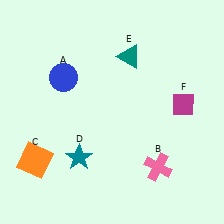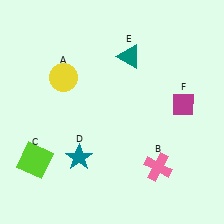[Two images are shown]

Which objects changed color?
A changed from blue to yellow. C changed from orange to lime.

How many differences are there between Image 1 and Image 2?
There are 2 differences between the two images.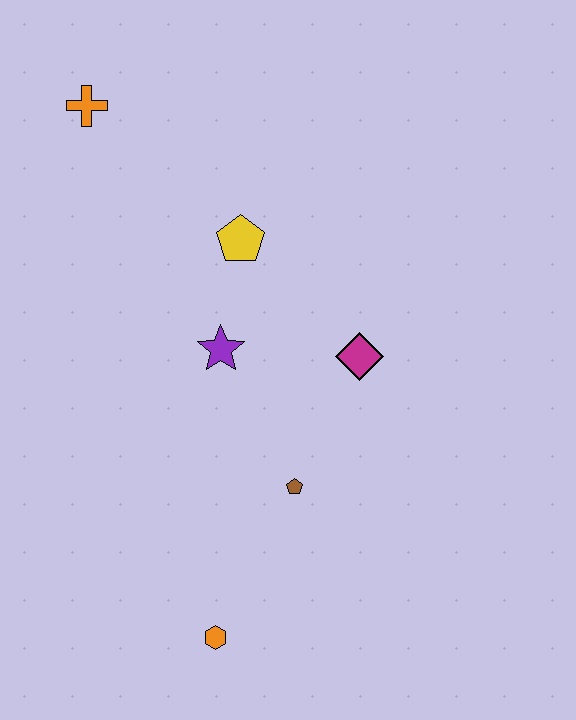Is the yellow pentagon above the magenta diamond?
Yes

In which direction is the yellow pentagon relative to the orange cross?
The yellow pentagon is to the right of the orange cross.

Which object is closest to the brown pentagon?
The magenta diamond is closest to the brown pentagon.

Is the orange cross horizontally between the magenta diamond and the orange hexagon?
No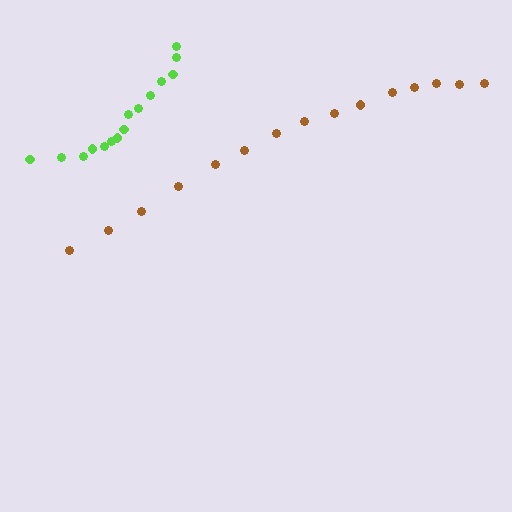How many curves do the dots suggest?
There are 2 distinct paths.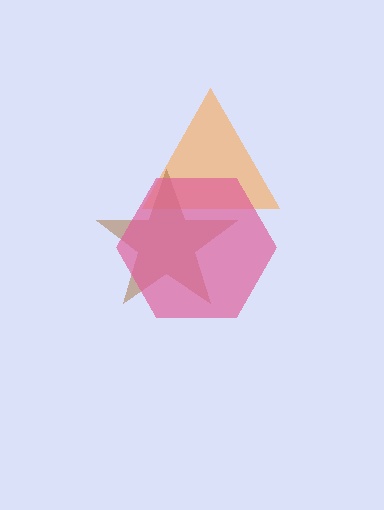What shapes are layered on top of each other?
The layered shapes are: an orange triangle, a brown star, a pink hexagon.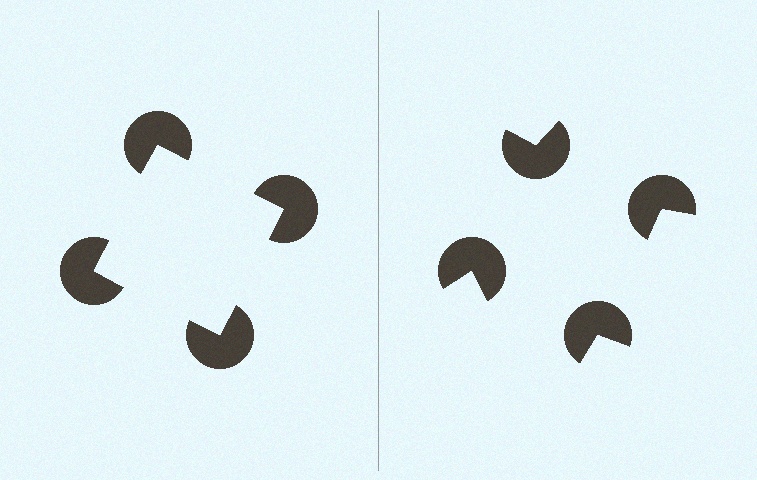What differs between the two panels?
The pac-man discs are positioned identically on both sides; only the wedge orientations differ. On the left they align to a square; on the right they are misaligned.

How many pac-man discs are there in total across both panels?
8 — 4 on each side.